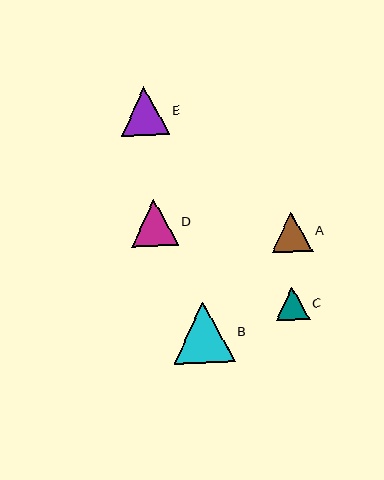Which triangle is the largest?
Triangle B is the largest with a size of approximately 62 pixels.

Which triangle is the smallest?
Triangle C is the smallest with a size of approximately 34 pixels.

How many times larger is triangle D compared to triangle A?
Triangle D is approximately 1.2 times the size of triangle A.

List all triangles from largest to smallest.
From largest to smallest: B, E, D, A, C.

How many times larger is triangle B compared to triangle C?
Triangle B is approximately 1.8 times the size of triangle C.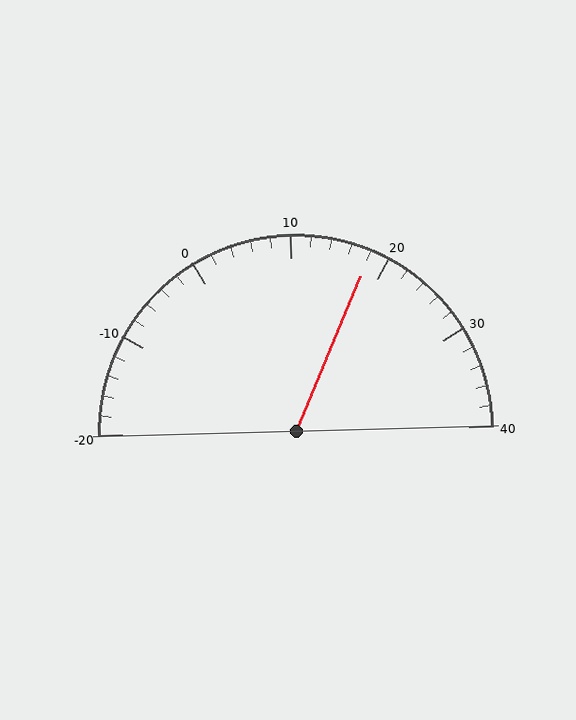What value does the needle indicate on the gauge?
The needle indicates approximately 18.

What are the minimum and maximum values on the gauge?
The gauge ranges from -20 to 40.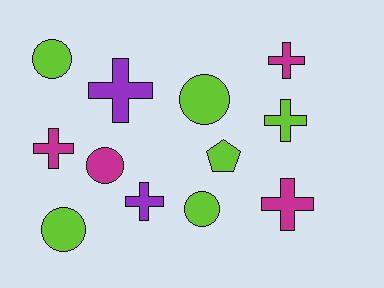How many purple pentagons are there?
There are no purple pentagons.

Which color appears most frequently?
Lime, with 6 objects.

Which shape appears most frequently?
Cross, with 6 objects.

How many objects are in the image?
There are 12 objects.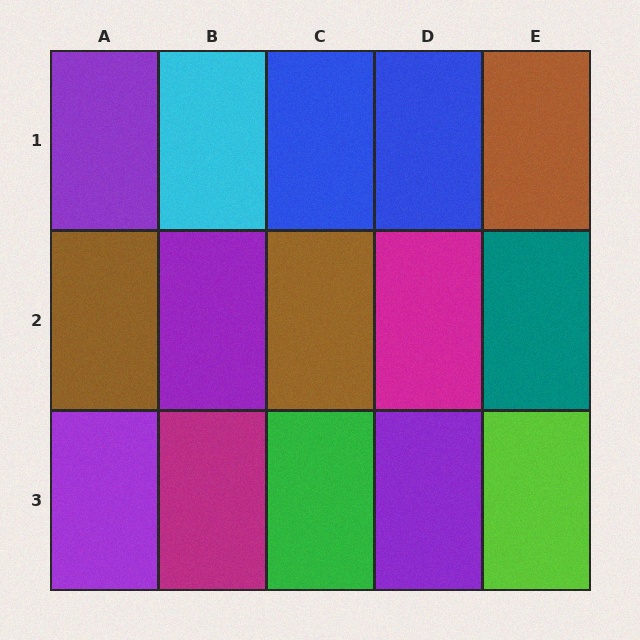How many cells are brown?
3 cells are brown.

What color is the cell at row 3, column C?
Green.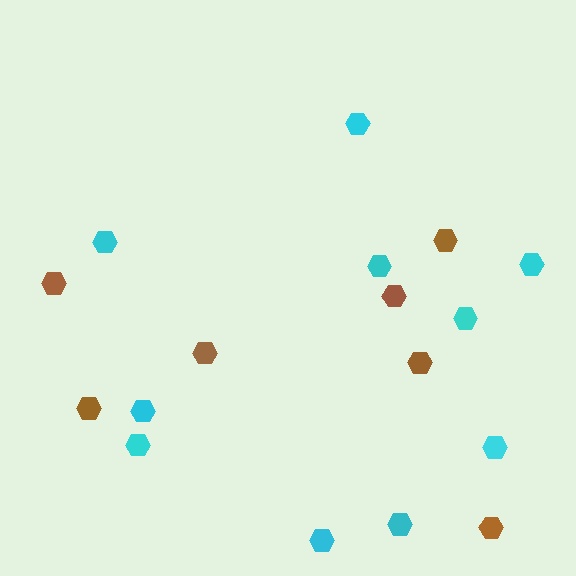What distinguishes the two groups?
There are 2 groups: one group of cyan hexagons (10) and one group of brown hexagons (7).